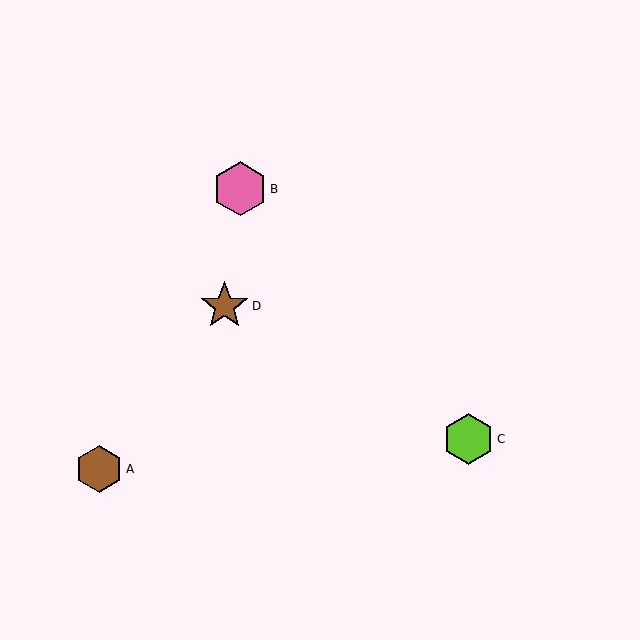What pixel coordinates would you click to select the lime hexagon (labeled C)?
Click at (468, 439) to select the lime hexagon C.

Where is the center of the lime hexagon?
The center of the lime hexagon is at (468, 439).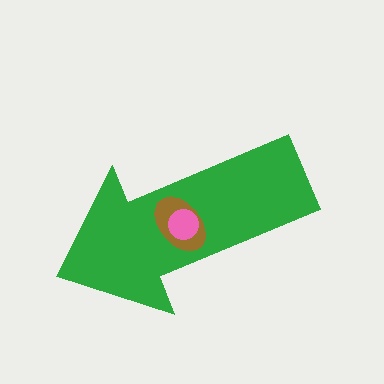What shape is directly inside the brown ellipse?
The pink circle.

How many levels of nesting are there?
3.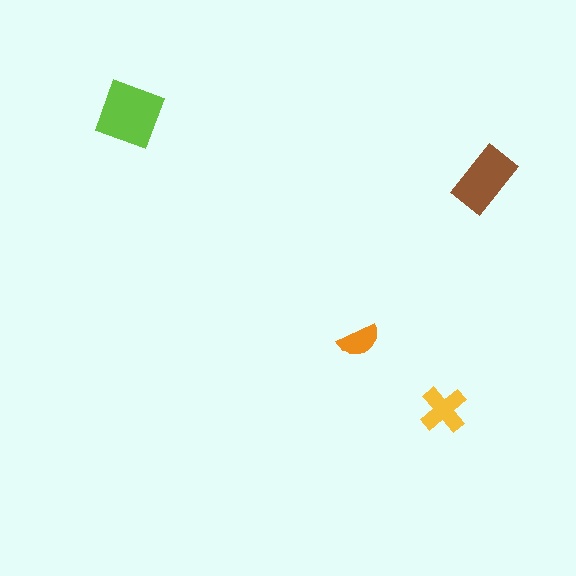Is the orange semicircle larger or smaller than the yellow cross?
Smaller.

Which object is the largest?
The lime square.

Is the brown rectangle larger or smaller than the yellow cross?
Larger.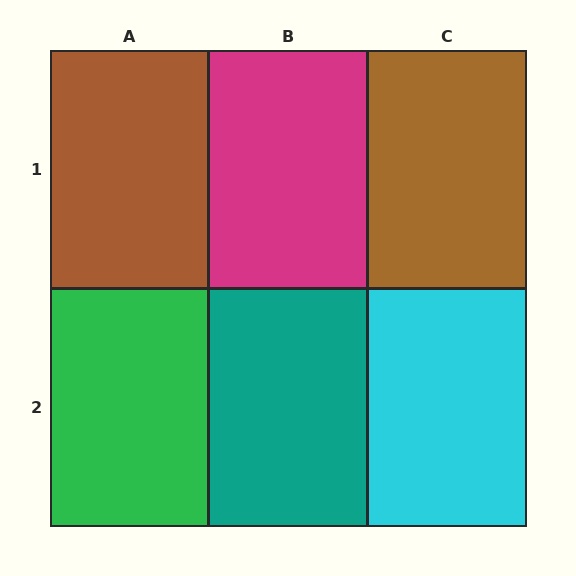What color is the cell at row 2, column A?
Green.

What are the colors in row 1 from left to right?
Brown, magenta, brown.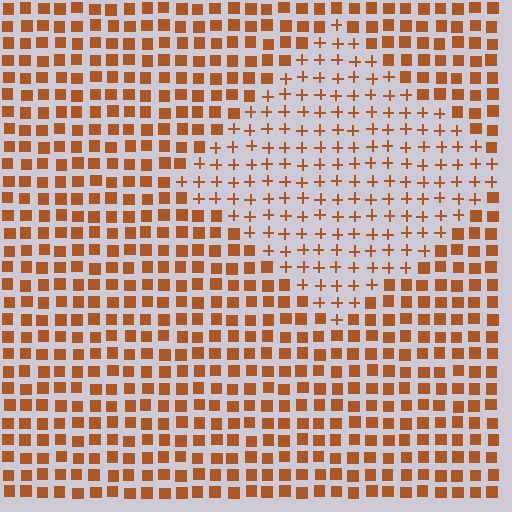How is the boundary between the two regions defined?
The boundary is defined by a change in element shape: plus signs inside vs. squares outside. All elements share the same color and spacing.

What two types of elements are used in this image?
The image uses plus signs inside the diamond region and squares outside it.